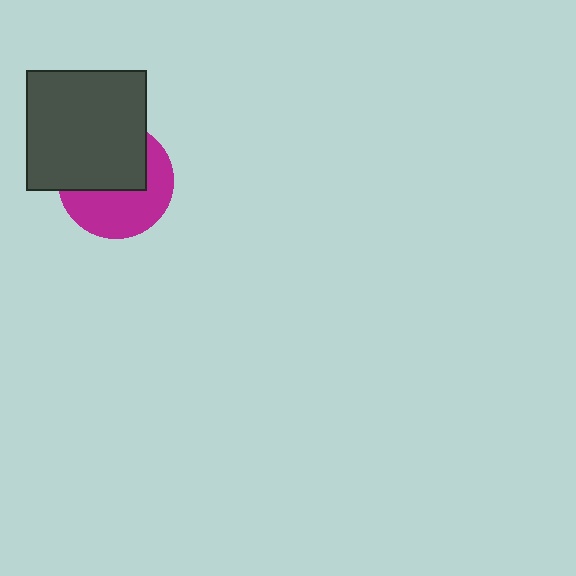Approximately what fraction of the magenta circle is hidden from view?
Roughly 50% of the magenta circle is hidden behind the dark gray square.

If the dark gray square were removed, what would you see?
You would see the complete magenta circle.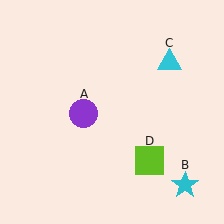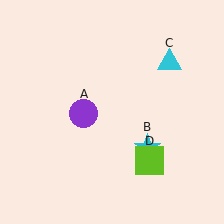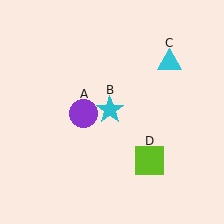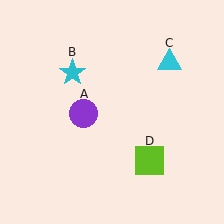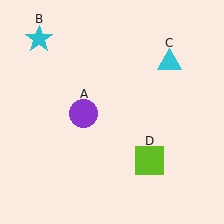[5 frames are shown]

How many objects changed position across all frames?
1 object changed position: cyan star (object B).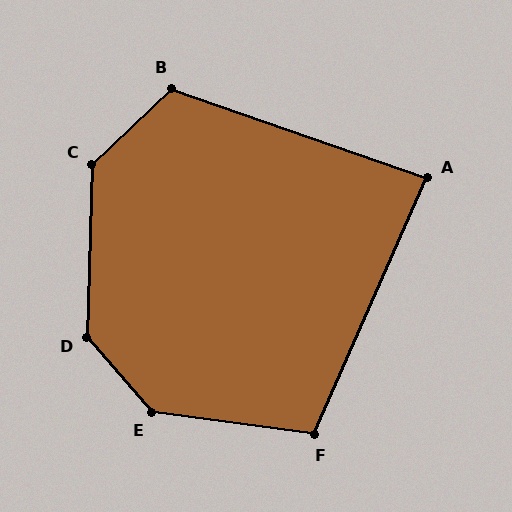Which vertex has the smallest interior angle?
A, at approximately 86 degrees.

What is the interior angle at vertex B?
Approximately 117 degrees (obtuse).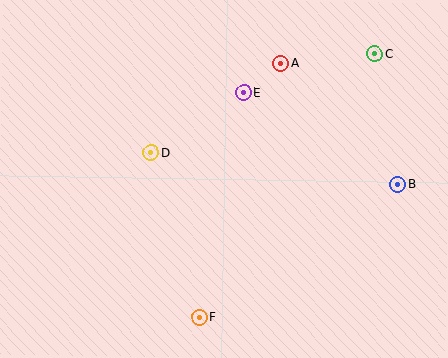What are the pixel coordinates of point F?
Point F is at (199, 317).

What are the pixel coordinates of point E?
Point E is at (244, 92).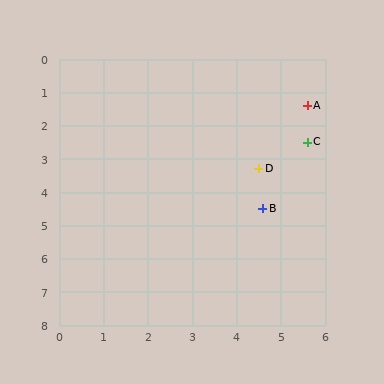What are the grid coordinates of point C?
Point C is at approximately (5.6, 2.5).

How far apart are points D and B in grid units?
Points D and B are about 1.2 grid units apart.